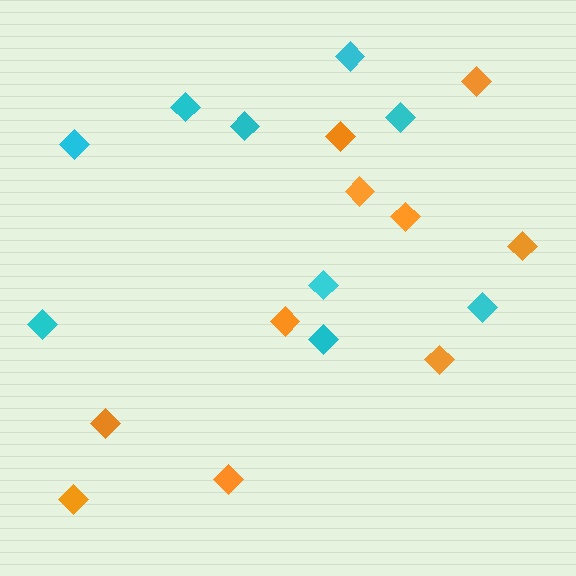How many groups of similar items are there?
There are 2 groups: one group of orange diamonds (10) and one group of cyan diamonds (9).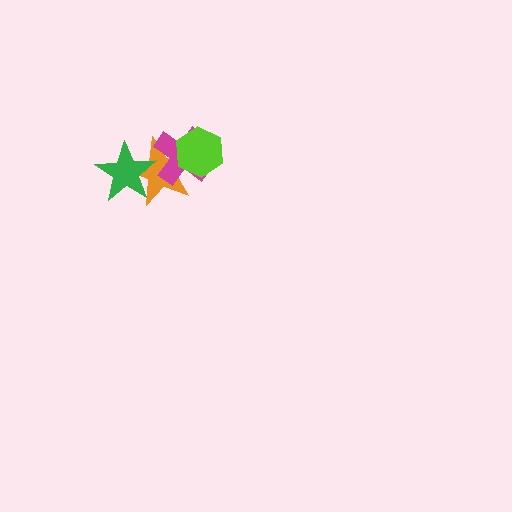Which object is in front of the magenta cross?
The lime hexagon is in front of the magenta cross.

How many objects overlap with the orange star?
3 objects overlap with the orange star.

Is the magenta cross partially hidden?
Yes, it is partially covered by another shape.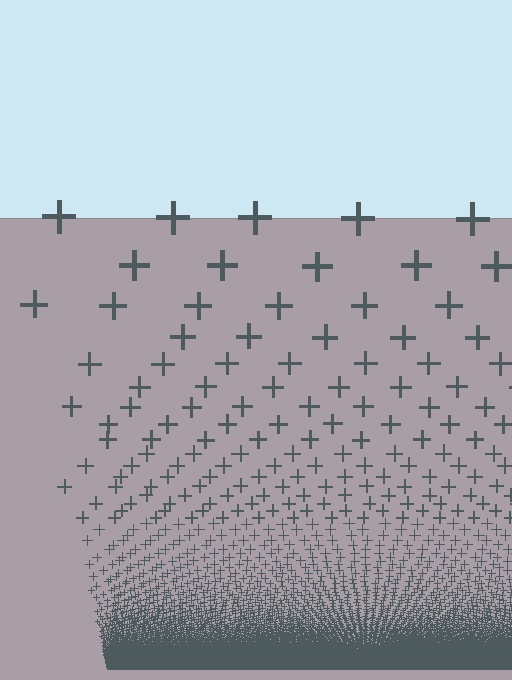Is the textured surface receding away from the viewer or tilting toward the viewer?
The surface appears to tilt toward the viewer. Texture elements get larger and sparser toward the top.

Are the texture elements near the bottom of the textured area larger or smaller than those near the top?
Smaller. The gradient is inverted — elements near the bottom are smaller and denser.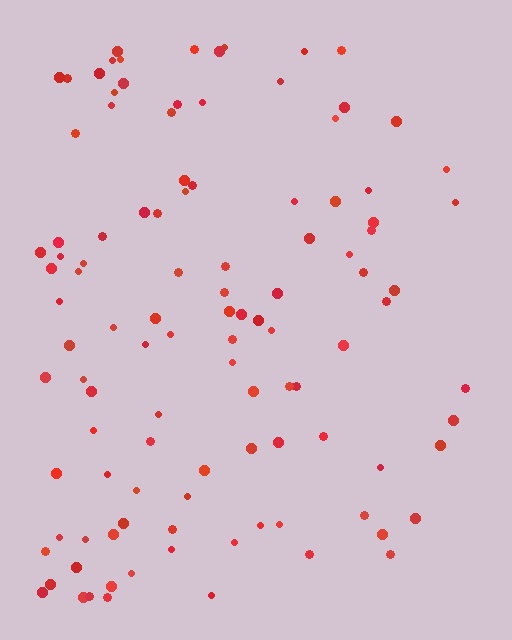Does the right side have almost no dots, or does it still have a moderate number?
Still a moderate number, just noticeably fewer than the left.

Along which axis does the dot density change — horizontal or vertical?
Horizontal.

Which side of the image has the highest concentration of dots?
The left.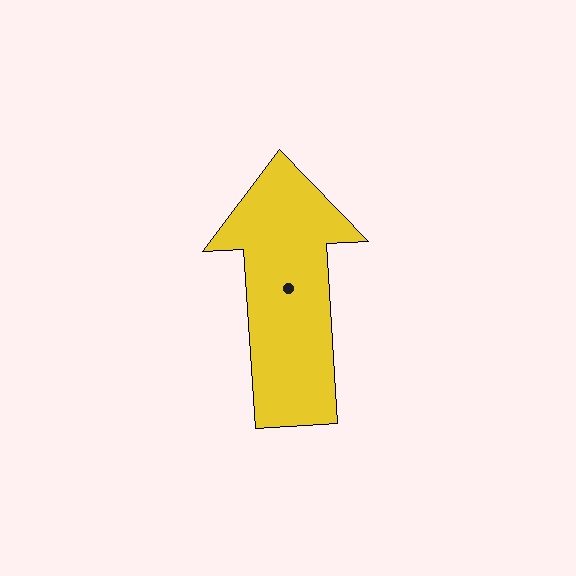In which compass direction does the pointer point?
North.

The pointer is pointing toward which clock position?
Roughly 12 o'clock.